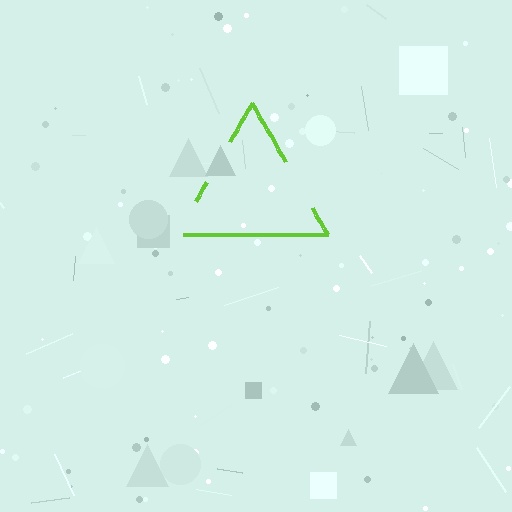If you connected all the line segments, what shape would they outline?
They would outline a triangle.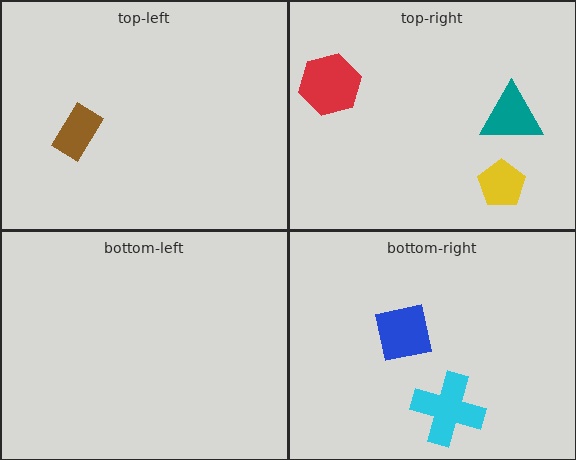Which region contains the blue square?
The bottom-right region.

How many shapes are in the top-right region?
3.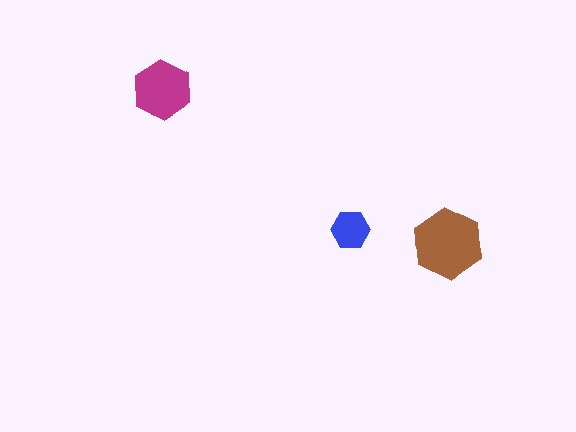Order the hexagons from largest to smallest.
the brown one, the magenta one, the blue one.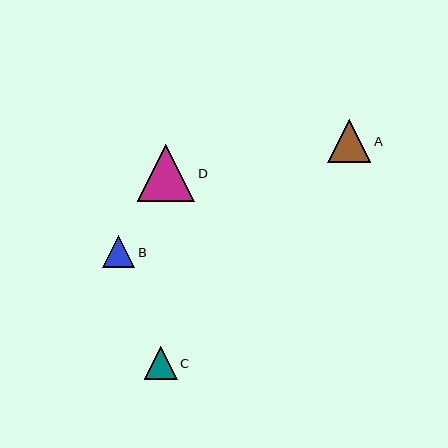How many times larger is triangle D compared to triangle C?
Triangle D is approximately 1.8 times the size of triangle C.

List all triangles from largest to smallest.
From largest to smallest: D, A, C, B.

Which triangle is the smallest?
Triangle B is the smallest with a size of approximately 32 pixels.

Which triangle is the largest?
Triangle D is the largest with a size of approximately 57 pixels.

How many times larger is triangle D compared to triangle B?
Triangle D is approximately 1.8 times the size of triangle B.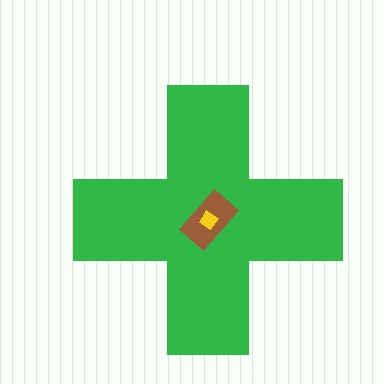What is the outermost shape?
The green cross.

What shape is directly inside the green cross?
The brown rectangle.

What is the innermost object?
The yellow diamond.